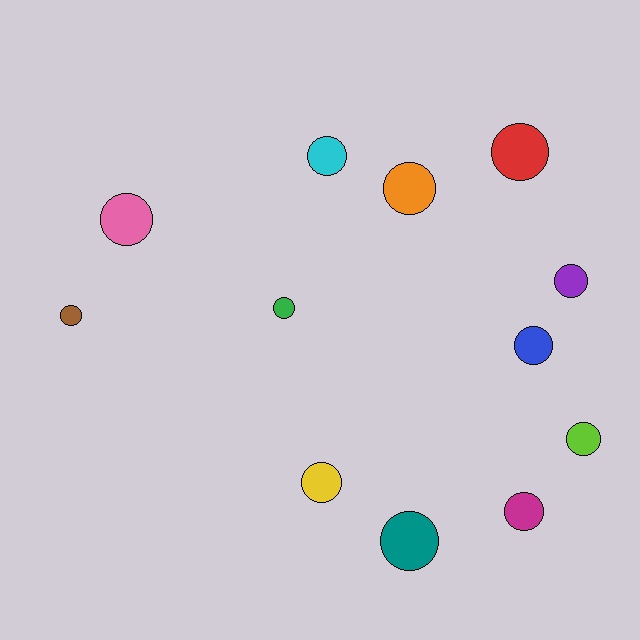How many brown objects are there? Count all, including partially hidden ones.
There is 1 brown object.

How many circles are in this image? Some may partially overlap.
There are 12 circles.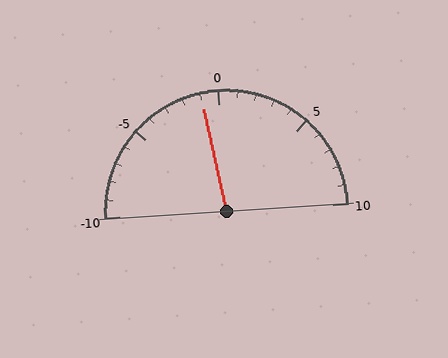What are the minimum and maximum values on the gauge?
The gauge ranges from -10 to 10.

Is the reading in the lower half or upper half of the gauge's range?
The reading is in the lower half of the range (-10 to 10).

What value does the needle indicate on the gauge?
The needle indicates approximately -1.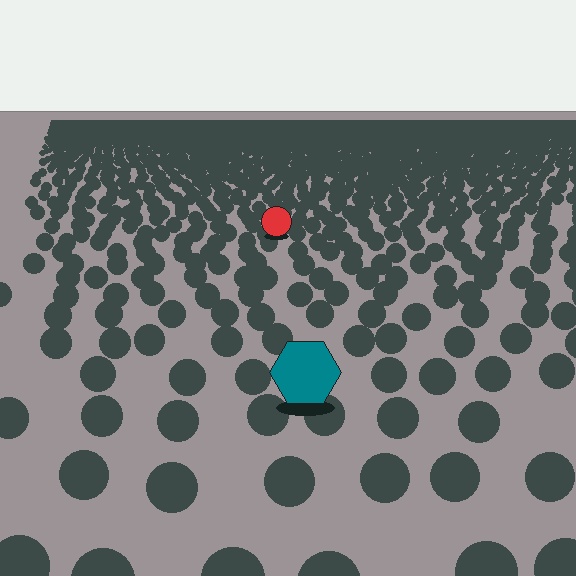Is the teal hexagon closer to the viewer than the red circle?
Yes. The teal hexagon is closer — you can tell from the texture gradient: the ground texture is coarser near it.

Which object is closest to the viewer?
The teal hexagon is closest. The texture marks near it are larger and more spread out.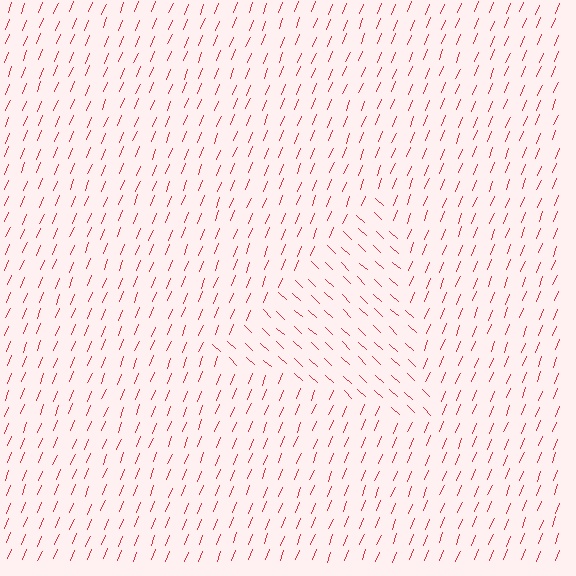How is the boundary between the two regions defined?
The boundary is defined purely by a change in line orientation (approximately 69 degrees difference). All lines are the same color and thickness.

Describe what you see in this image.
The image is filled with small red line segments. A triangle region in the image has lines oriented differently from the surrounding lines, creating a visible texture boundary.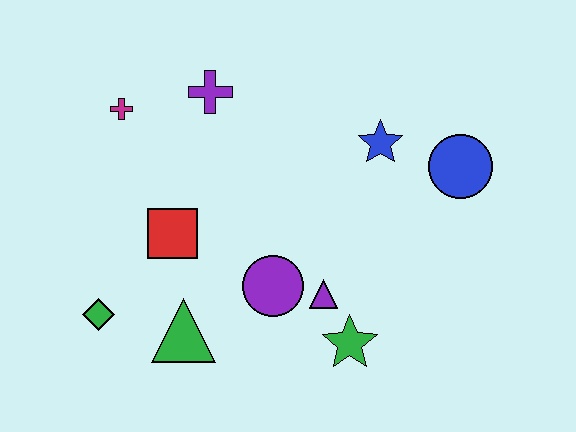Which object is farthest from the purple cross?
The green star is farthest from the purple cross.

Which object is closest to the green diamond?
The green triangle is closest to the green diamond.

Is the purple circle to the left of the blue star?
Yes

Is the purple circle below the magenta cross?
Yes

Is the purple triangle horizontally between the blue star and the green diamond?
Yes